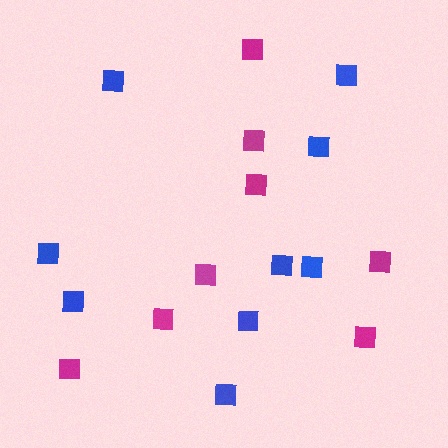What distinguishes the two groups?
There are 2 groups: one group of blue squares (9) and one group of magenta squares (8).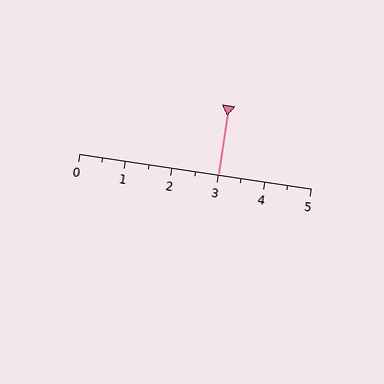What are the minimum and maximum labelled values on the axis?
The axis runs from 0 to 5.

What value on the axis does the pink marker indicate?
The marker indicates approximately 3.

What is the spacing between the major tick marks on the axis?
The major ticks are spaced 1 apart.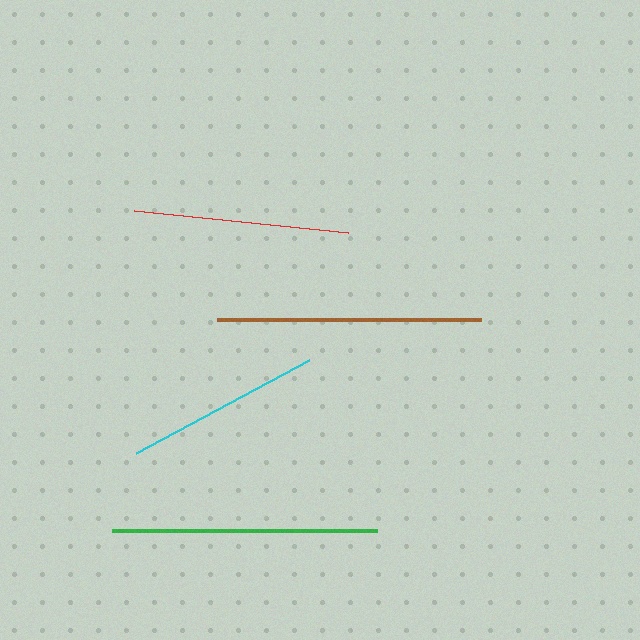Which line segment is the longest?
The green line is the longest at approximately 265 pixels.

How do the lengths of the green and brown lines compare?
The green and brown lines are approximately the same length.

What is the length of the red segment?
The red segment is approximately 215 pixels long.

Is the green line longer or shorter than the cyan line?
The green line is longer than the cyan line.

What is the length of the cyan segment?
The cyan segment is approximately 196 pixels long.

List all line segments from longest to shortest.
From longest to shortest: green, brown, red, cyan.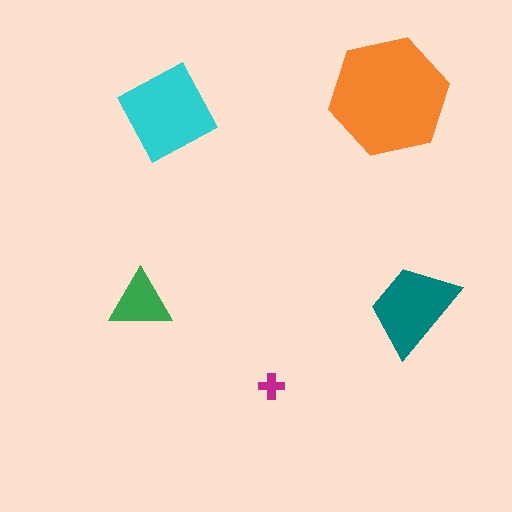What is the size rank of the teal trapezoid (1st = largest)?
3rd.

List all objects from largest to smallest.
The orange hexagon, the cyan diamond, the teal trapezoid, the green triangle, the magenta cross.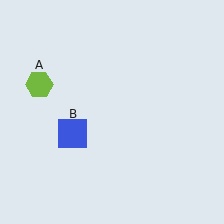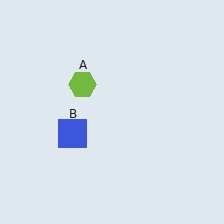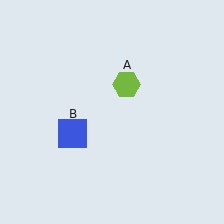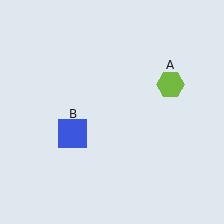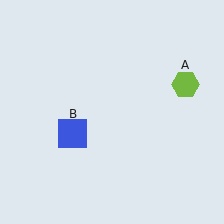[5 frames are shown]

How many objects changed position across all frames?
1 object changed position: lime hexagon (object A).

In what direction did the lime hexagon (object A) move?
The lime hexagon (object A) moved right.